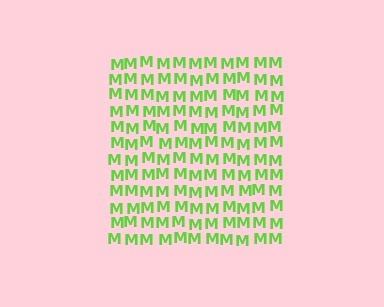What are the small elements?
The small elements are letter M's.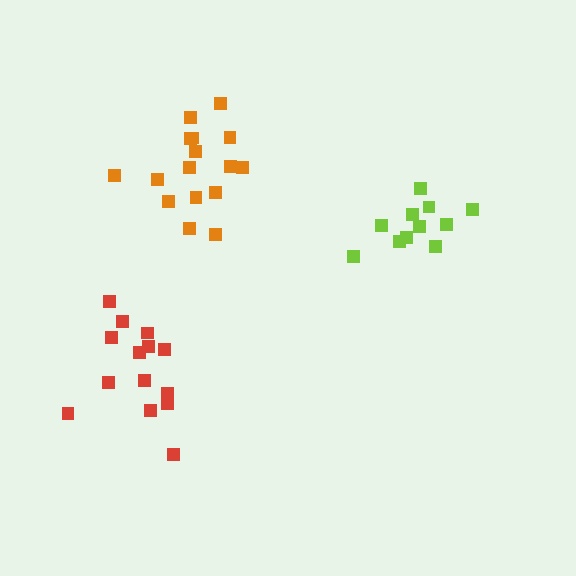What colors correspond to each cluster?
The clusters are colored: orange, lime, red.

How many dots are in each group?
Group 1: 16 dots, Group 2: 11 dots, Group 3: 14 dots (41 total).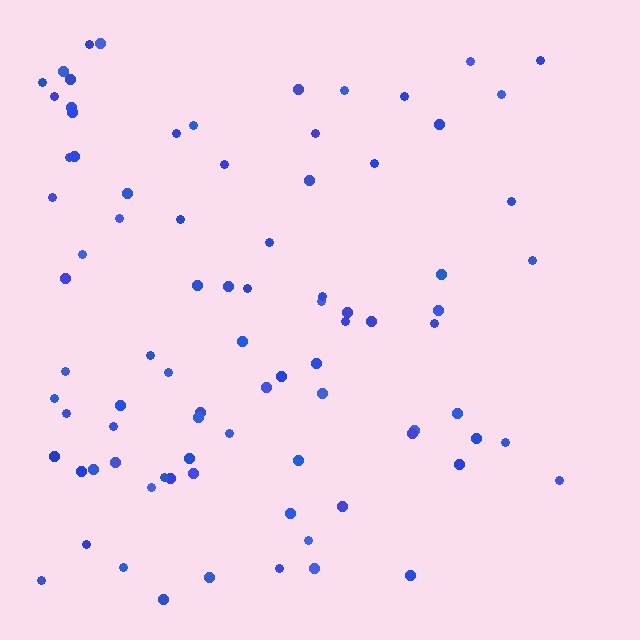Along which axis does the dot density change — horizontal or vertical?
Horizontal.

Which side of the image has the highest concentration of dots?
The left.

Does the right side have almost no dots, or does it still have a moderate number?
Still a moderate number, just noticeably fewer than the left.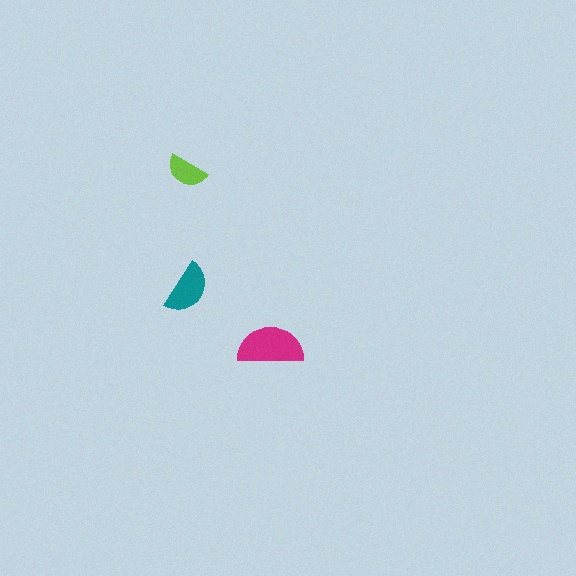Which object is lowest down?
The magenta semicircle is bottommost.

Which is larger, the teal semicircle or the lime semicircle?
The teal one.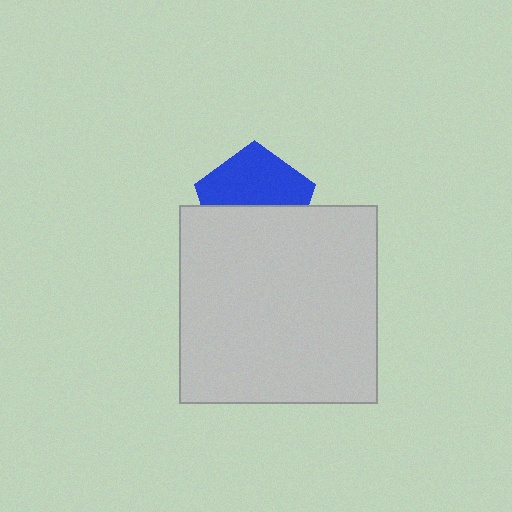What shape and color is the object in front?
The object in front is a light gray square.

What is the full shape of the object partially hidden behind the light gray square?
The partially hidden object is a blue pentagon.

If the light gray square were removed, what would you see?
You would see the complete blue pentagon.